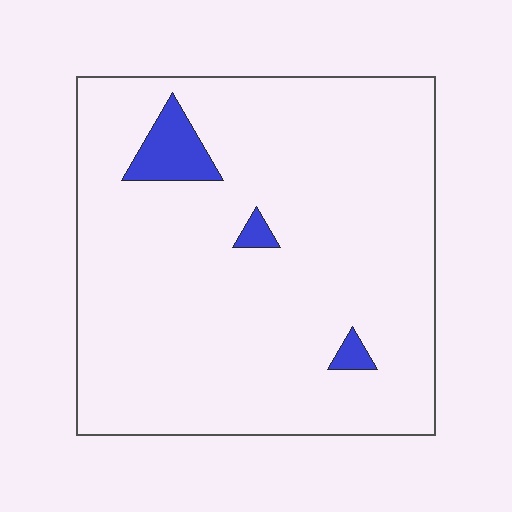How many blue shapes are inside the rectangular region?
3.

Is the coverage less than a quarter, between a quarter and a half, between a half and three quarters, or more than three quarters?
Less than a quarter.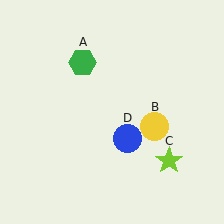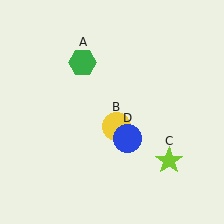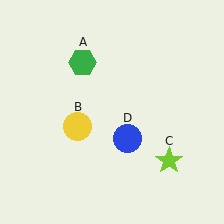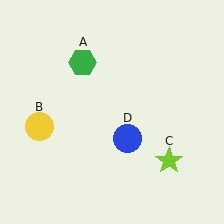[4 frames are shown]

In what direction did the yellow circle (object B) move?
The yellow circle (object B) moved left.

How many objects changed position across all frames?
1 object changed position: yellow circle (object B).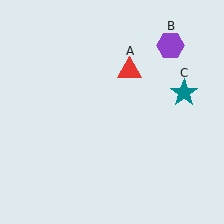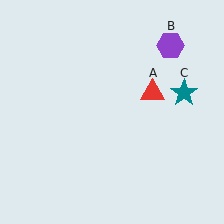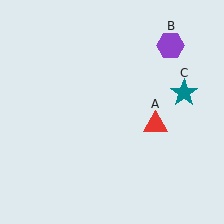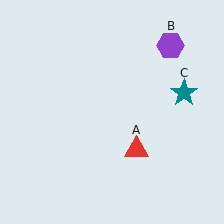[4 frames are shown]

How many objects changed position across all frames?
1 object changed position: red triangle (object A).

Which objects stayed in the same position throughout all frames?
Purple hexagon (object B) and teal star (object C) remained stationary.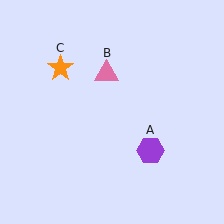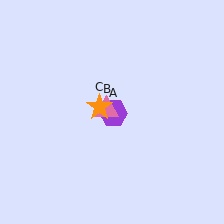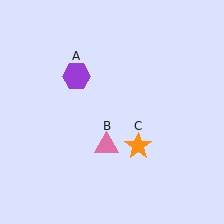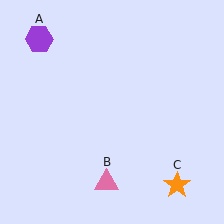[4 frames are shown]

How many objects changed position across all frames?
3 objects changed position: purple hexagon (object A), pink triangle (object B), orange star (object C).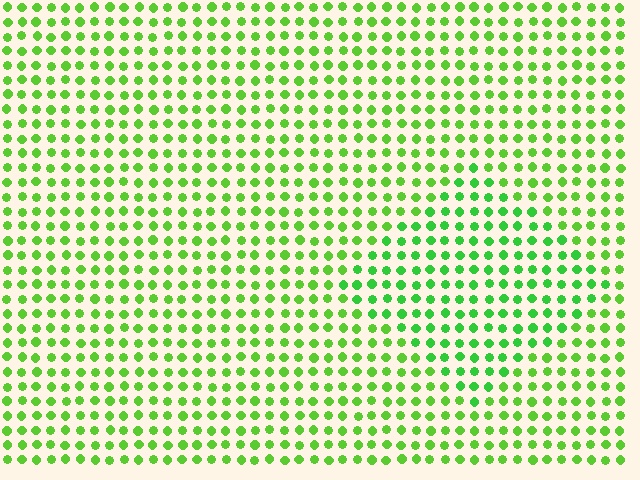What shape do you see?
I see a diamond.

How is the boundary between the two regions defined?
The boundary is defined purely by a slight shift in hue (about 20 degrees). Spacing, size, and orientation are identical on both sides.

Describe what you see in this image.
The image is filled with small lime elements in a uniform arrangement. A diamond-shaped region is visible where the elements are tinted to a slightly different hue, forming a subtle color boundary.